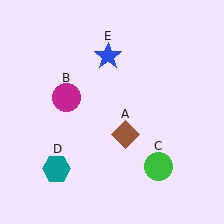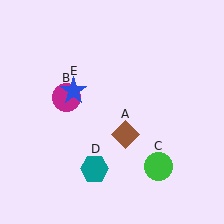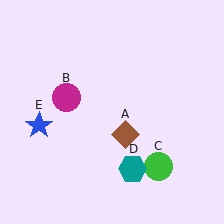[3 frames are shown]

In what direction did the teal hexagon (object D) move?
The teal hexagon (object D) moved right.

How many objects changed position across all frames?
2 objects changed position: teal hexagon (object D), blue star (object E).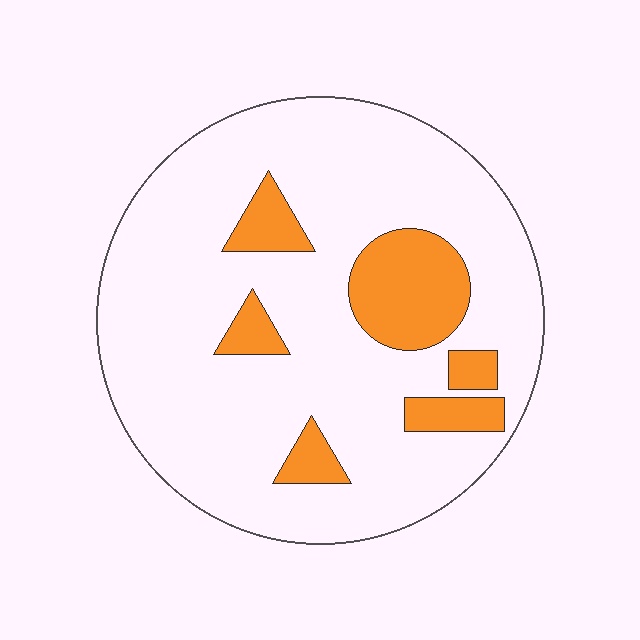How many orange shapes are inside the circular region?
6.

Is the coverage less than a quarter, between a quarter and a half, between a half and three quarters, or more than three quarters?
Less than a quarter.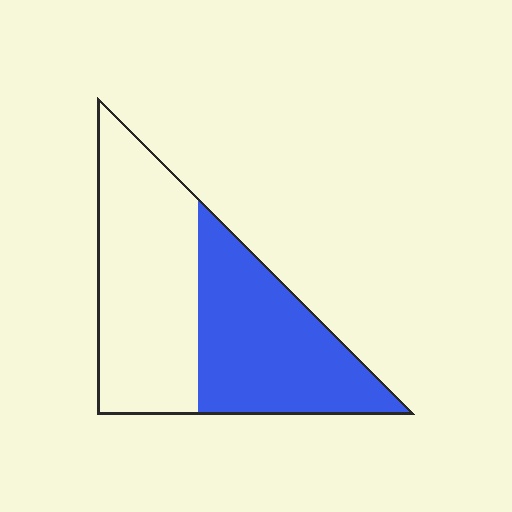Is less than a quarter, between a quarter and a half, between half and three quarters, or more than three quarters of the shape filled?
Between a quarter and a half.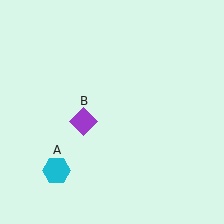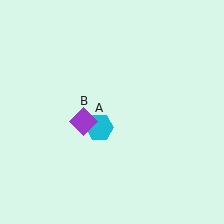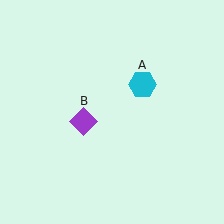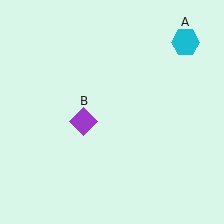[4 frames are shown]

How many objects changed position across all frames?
1 object changed position: cyan hexagon (object A).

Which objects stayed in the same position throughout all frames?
Purple diamond (object B) remained stationary.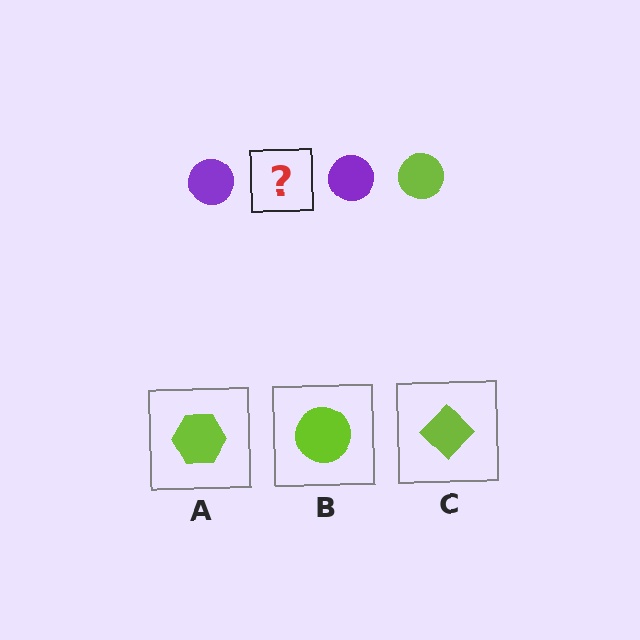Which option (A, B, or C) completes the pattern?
B.